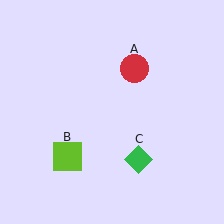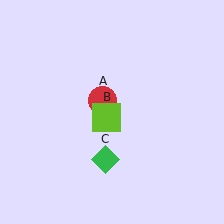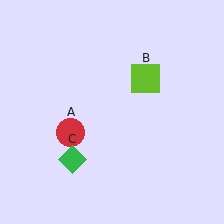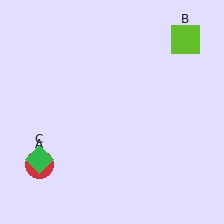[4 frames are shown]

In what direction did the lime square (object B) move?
The lime square (object B) moved up and to the right.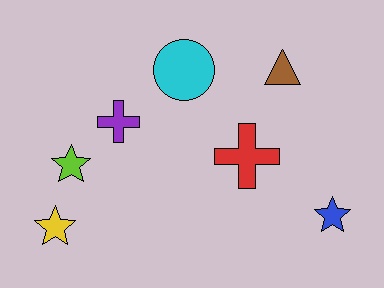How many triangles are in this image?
There is 1 triangle.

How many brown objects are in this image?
There is 1 brown object.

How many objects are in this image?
There are 7 objects.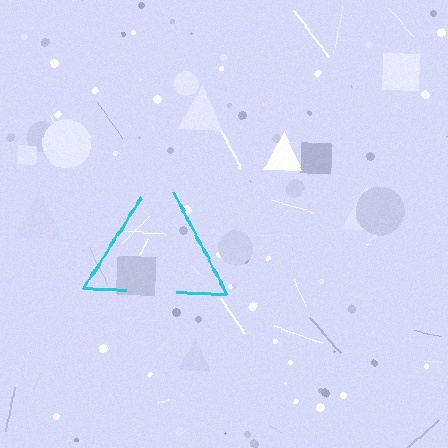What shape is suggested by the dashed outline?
The dashed outline suggests a triangle.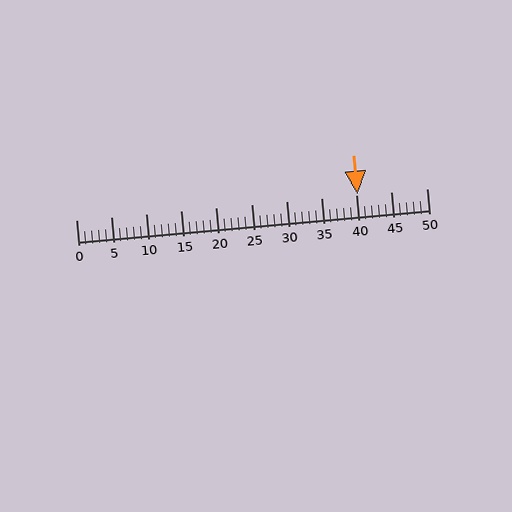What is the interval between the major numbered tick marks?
The major tick marks are spaced 5 units apart.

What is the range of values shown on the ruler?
The ruler shows values from 0 to 50.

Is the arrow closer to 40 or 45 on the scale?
The arrow is closer to 40.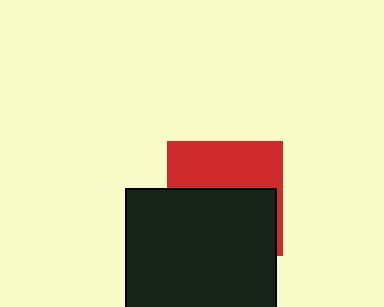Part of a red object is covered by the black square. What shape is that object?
It is a square.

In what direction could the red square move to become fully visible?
The red square could move up. That would shift it out from behind the black square entirely.